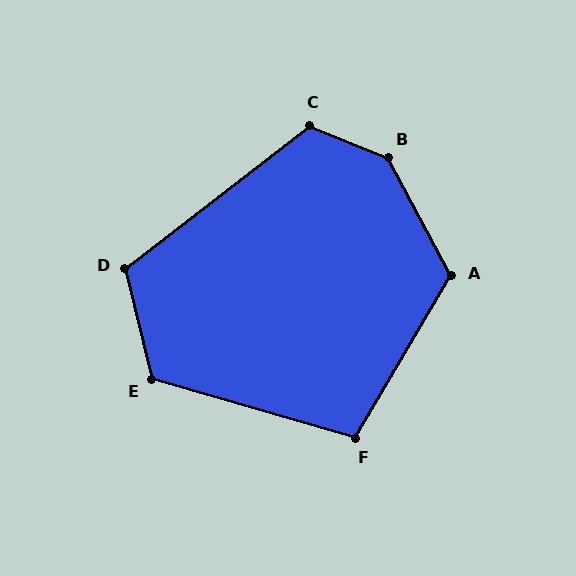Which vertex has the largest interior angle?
B, at approximately 141 degrees.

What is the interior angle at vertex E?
Approximately 119 degrees (obtuse).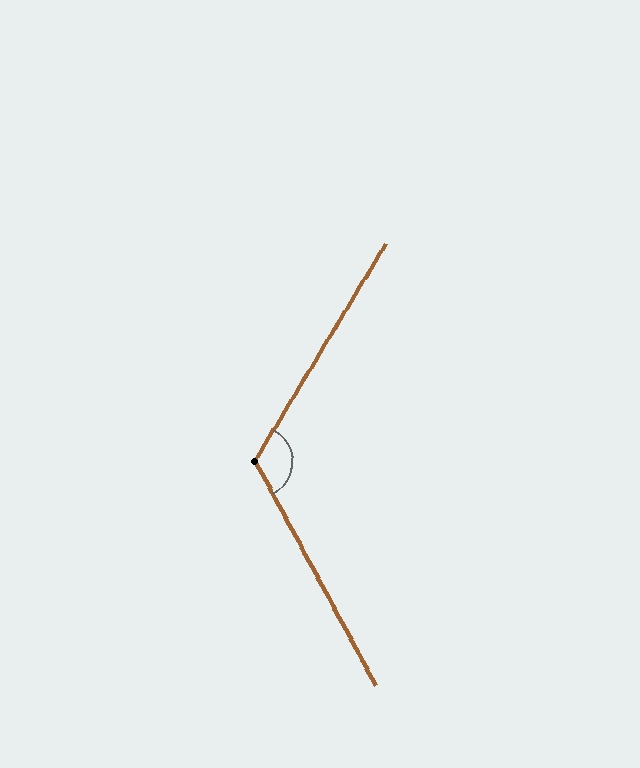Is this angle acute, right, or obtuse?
It is obtuse.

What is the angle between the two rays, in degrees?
Approximately 121 degrees.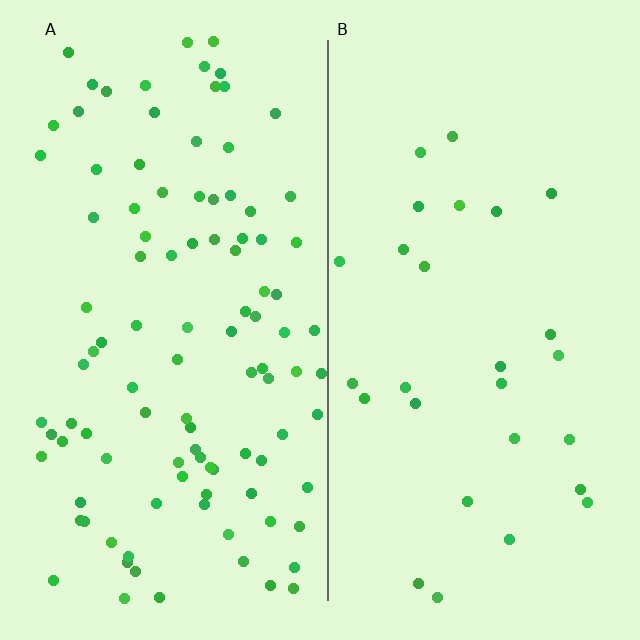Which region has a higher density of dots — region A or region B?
A (the left).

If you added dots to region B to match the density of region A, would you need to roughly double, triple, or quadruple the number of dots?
Approximately quadruple.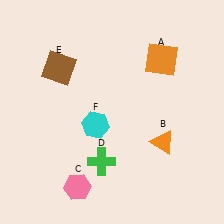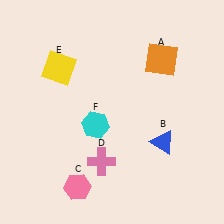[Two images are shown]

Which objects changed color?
B changed from orange to blue. D changed from green to pink. E changed from brown to yellow.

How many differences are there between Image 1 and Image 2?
There are 3 differences between the two images.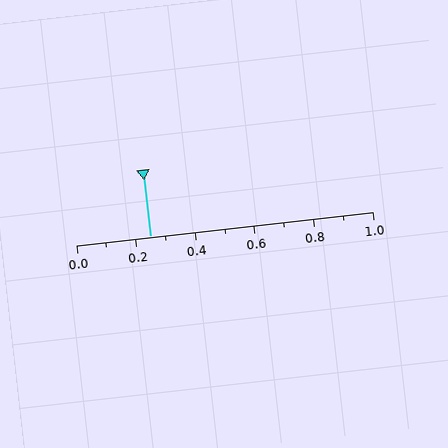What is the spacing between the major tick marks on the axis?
The major ticks are spaced 0.2 apart.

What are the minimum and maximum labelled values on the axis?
The axis runs from 0.0 to 1.0.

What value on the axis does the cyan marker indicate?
The marker indicates approximately 0.25.